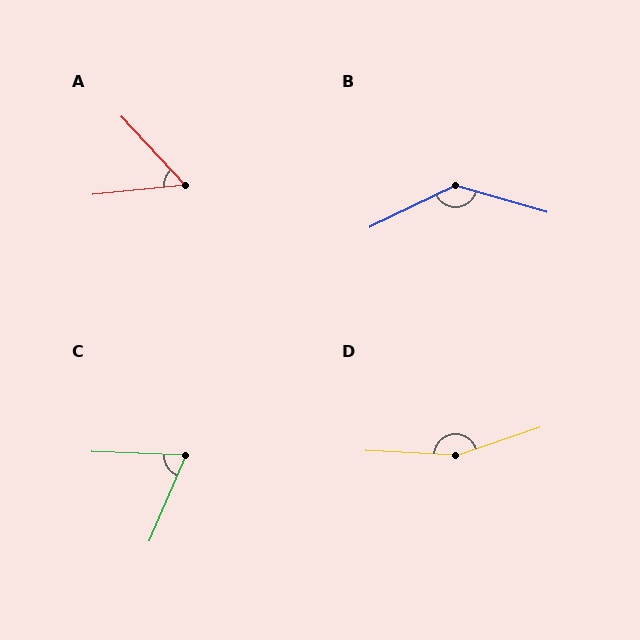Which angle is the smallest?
A, at approximately 53 degrees.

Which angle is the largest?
D, at approximately 159 degrees.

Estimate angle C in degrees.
Approximately 69 degrees.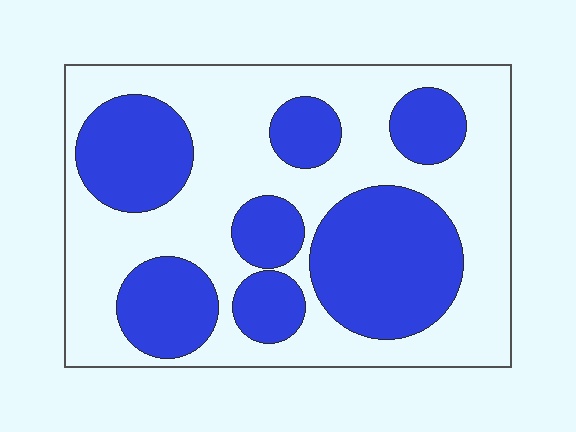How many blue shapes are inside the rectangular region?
7.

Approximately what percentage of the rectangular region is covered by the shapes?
Approximately 40%.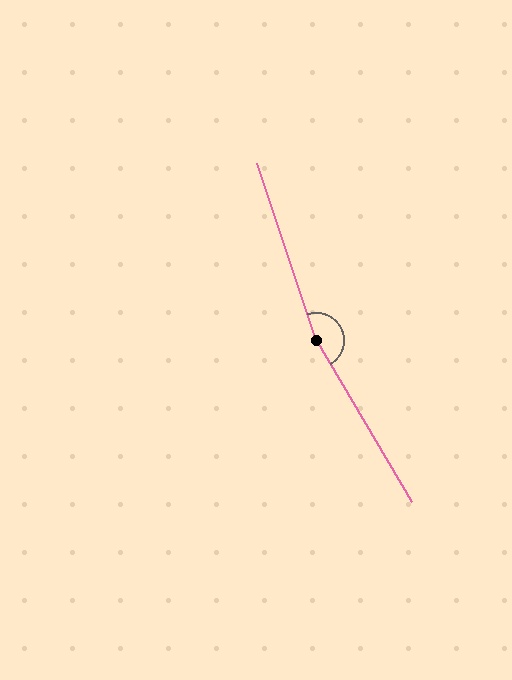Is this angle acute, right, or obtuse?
It is obtuse.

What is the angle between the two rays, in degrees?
Approximately 168 degrees.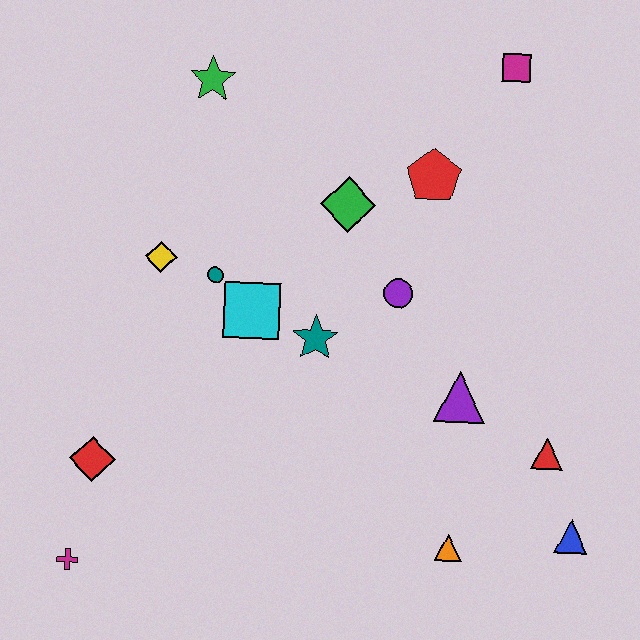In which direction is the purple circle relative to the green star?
The purple circle is below the green star.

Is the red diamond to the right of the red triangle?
No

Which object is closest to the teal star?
The cyan square is closest to the teal star.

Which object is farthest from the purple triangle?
The magenta cross is farthest from the purple triangle.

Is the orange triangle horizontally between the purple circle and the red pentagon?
No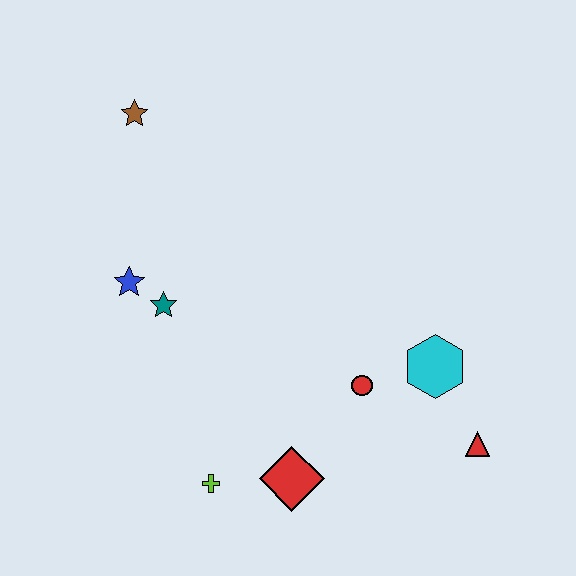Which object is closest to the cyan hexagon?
The red circle is closest to the cyan hexagon.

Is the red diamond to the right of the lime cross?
Yes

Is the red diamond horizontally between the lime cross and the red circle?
Yes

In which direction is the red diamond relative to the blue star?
The red diamond is below the blue star.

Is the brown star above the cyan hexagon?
Yes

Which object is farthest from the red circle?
The brown star is farthest from the red circle.